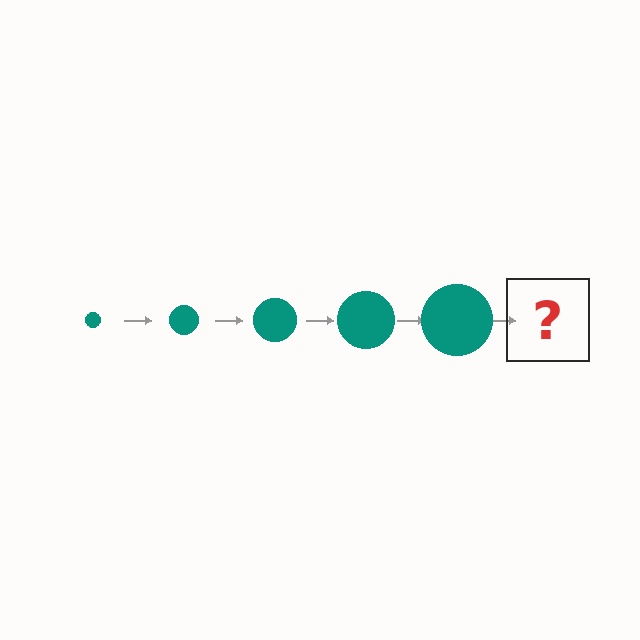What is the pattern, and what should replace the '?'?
The pattern is that the circle gets progressively larger each step. The '?' should be a teal circle, larger than the previous one.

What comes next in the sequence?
The next element should be a teal circle, larger than the previous one.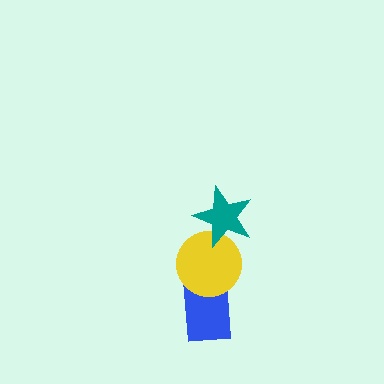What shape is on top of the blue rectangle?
The yellow circle is on top of the blue rectangle.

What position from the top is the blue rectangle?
The blue rectangle is 3rd from the top.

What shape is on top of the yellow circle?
The teal star is on top of the yellow circle.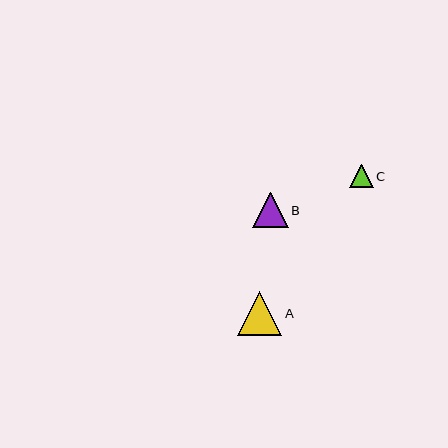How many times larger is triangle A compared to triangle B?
Triangle A is approximately 1.2 times the size of triangle B.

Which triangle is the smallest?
Triangle C is the smallest with a size of approximately 23 pixels.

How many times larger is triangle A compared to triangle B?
Triangle A is approximately 1.2 times the size of triangle B.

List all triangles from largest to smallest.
From largest to smallest: A, B, C.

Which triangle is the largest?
Triangle A is the largest with a size of approximately 44 pixels.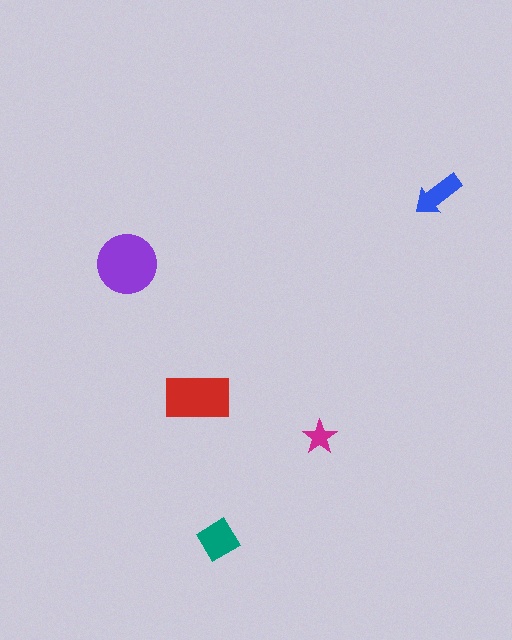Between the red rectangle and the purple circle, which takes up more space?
The purple circle.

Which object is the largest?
The purple circle.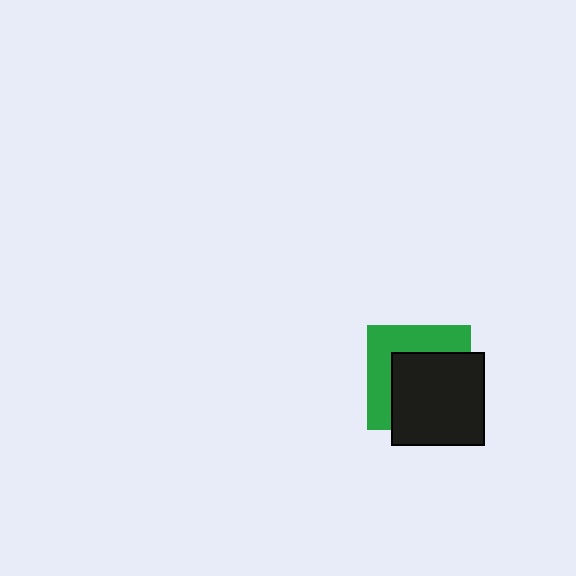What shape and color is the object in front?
The object in front is a black square.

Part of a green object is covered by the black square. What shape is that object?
It is a square.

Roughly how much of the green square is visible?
A small part of it is visible (roughly 42%).